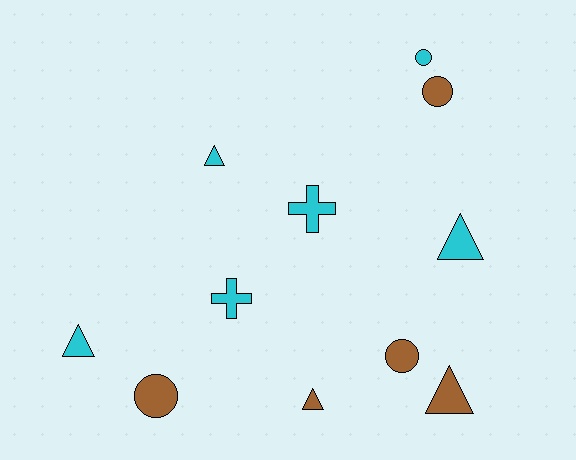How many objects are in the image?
There are 11 objects.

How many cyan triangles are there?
There are 3 cyan triangles.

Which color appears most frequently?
Cyan, with 6 objects.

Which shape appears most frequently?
Triangle, with 5 objects.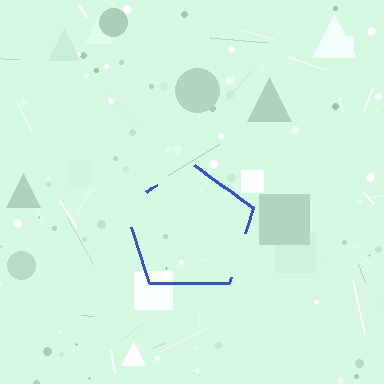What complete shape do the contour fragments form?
The contour fragments form a pentagon.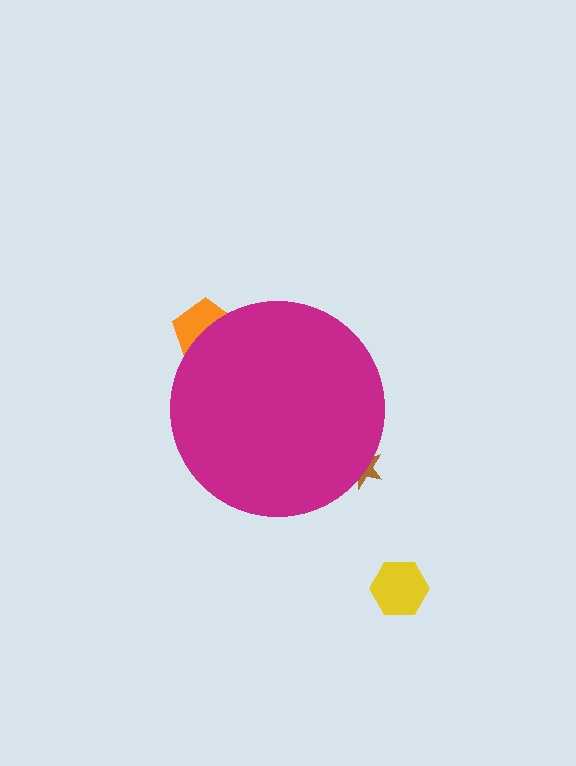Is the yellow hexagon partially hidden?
No, the yellow hexagon is fully visible.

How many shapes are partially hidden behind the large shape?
2 shapes are partially hidden.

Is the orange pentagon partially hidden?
Yes, the orange pentagon is partially hidden behind the magenta circle.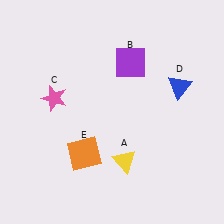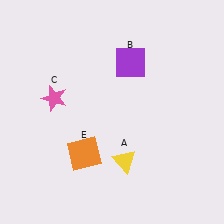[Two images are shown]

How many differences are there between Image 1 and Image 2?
There is 1 difference between the two images.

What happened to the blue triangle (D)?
The blue triangle (D) was removed in Image 2. It was in the top-right area of Image 1.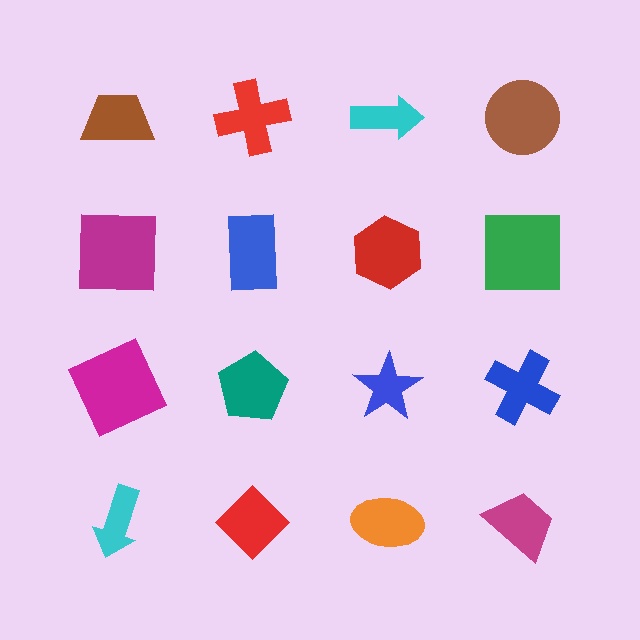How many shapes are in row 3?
4 shapes.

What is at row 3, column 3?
A blue star.